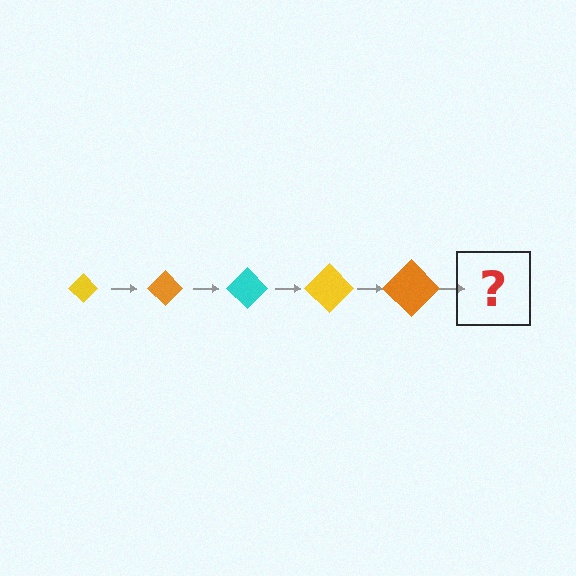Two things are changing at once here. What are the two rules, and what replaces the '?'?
The two rules are that the diamond grows larger each step and the color cycles through yellow, orange, and cyan. The '?' should be a cyan diamond, larger than the previous one.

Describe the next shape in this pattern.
It should be a cyan diamond, larger than the previous one.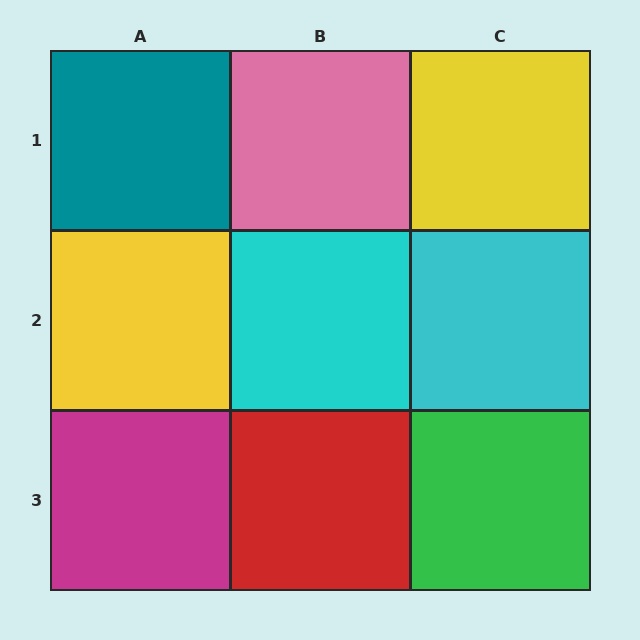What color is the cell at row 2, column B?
Cyan.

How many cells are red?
1 cell is red.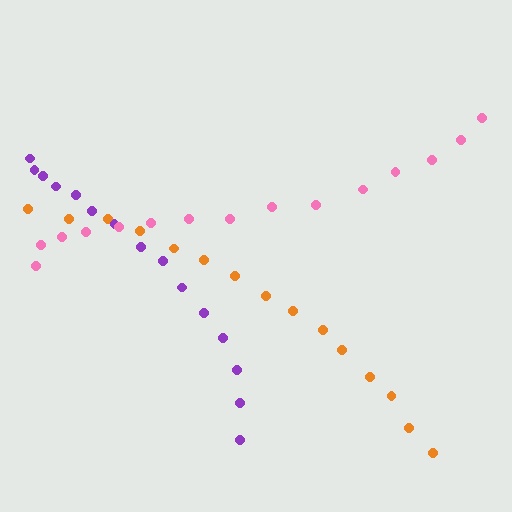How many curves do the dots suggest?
There are 3 distinct paths.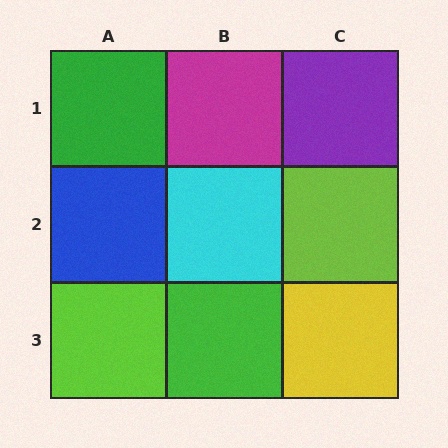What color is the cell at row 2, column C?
Lime.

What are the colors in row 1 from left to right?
Green, magenta, purple.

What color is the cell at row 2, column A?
Blue.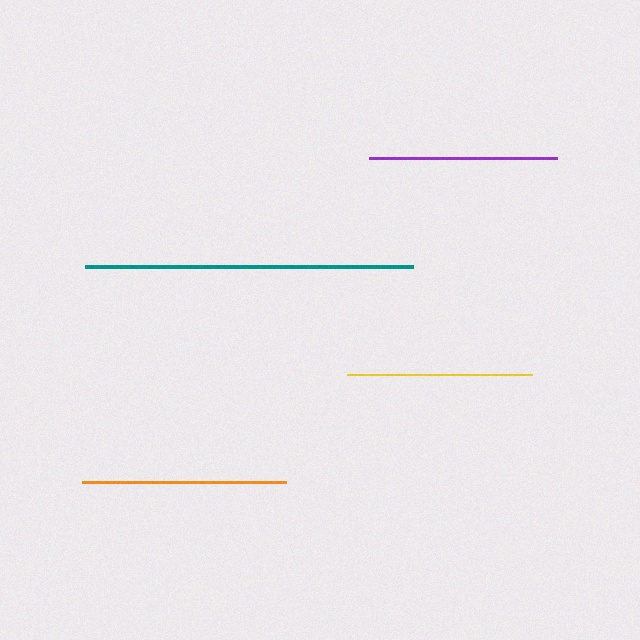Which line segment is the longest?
The teal line is the longest at approximately 328 pixels.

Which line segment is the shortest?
The yellow line is the shortest at approximately 186 pixels.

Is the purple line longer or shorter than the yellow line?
The purple line is longer than the yellow line.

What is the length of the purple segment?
The purple segment is approximately 187 pixels long.